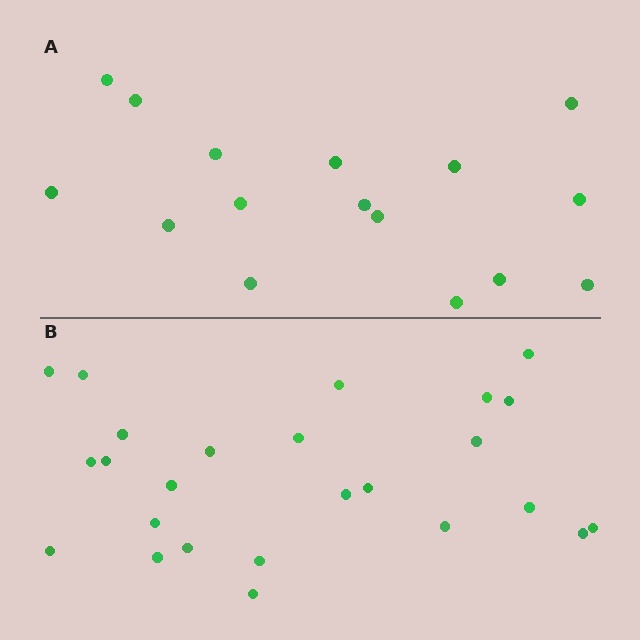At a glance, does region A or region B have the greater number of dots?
Region B (the bottom region) has more dots.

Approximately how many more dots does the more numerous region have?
Region B has roughly 8 or so more dots than region A.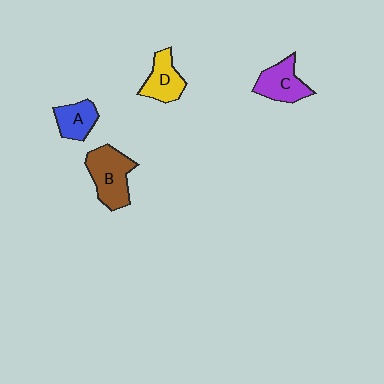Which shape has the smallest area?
Shape A (blue).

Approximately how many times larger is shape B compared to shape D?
Approximately 1.4 times.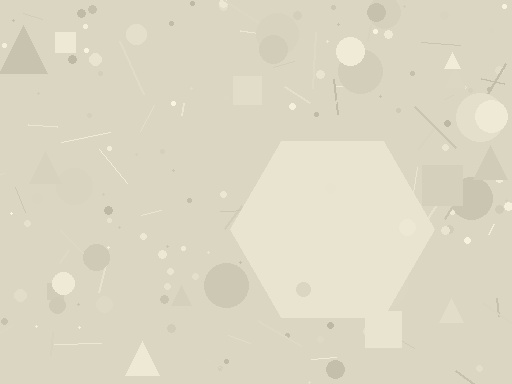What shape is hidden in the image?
A hexagon is hidden in the image.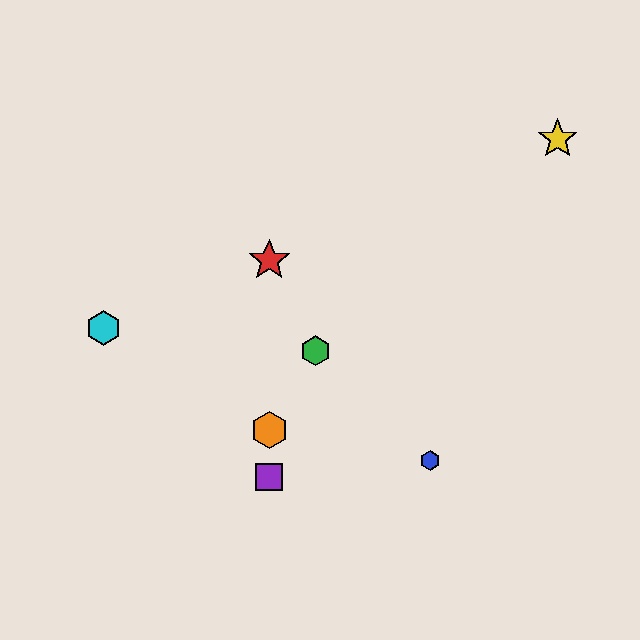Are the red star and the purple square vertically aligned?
Yes, both are at x≈269.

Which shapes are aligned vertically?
The red star, the purple square, the orange hexagon are aligned vertically.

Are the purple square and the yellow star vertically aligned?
No, the purple square is at x≈269 and the yellow star is at x≈558.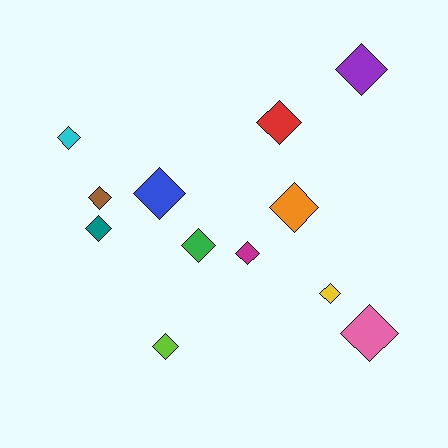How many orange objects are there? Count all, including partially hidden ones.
There is 1 orange object.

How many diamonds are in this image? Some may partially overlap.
There are 12 diamonds.